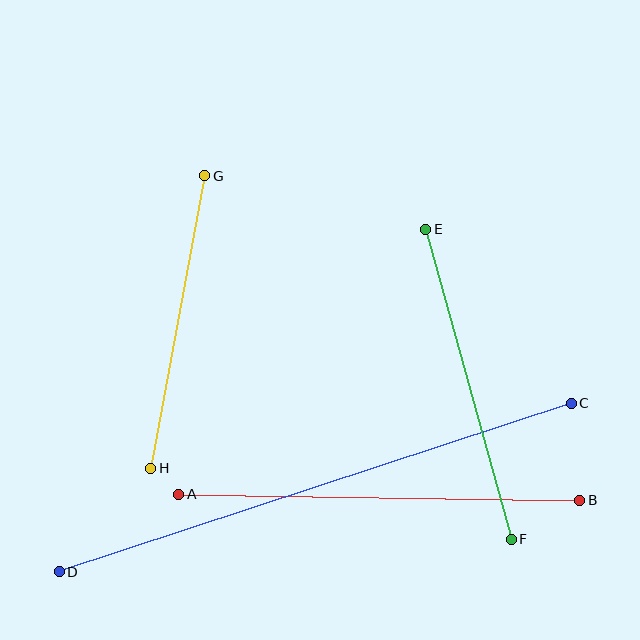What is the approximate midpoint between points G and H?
The midpoint is at approximately (178, 322) pixels.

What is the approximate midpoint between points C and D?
The midpoint is at approximately (315, 488) pixels.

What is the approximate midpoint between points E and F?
The midpoint is at approximately (468, 384) pixels.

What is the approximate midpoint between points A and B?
The midpoint is at approximately (379, 497) pixels.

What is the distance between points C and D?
The distance is approximately 539 pixels.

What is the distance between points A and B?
The distance is approximately 401 pixels.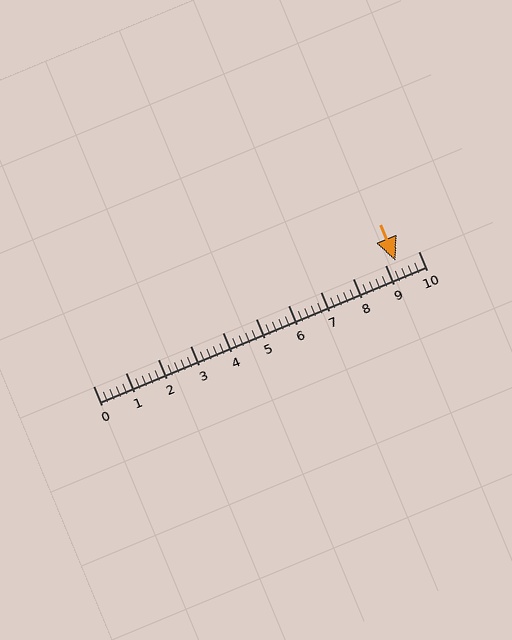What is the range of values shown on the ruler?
The ruler shows values from 0 to 10.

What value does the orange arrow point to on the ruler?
The orange arrow points to approximately 9.3.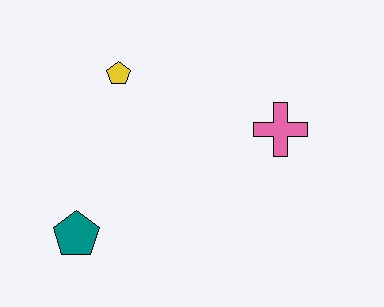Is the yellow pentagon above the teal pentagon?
Yes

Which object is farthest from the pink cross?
The teal pentagon is farthest from the pink cross.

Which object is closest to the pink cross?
The yellow pentagon is closest to the pink cross.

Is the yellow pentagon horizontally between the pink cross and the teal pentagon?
Yes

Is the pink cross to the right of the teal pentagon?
Yes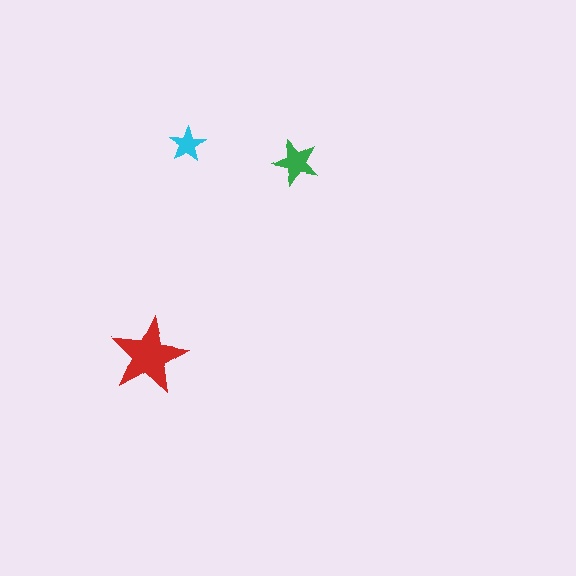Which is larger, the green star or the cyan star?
The green one.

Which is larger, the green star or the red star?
The red one.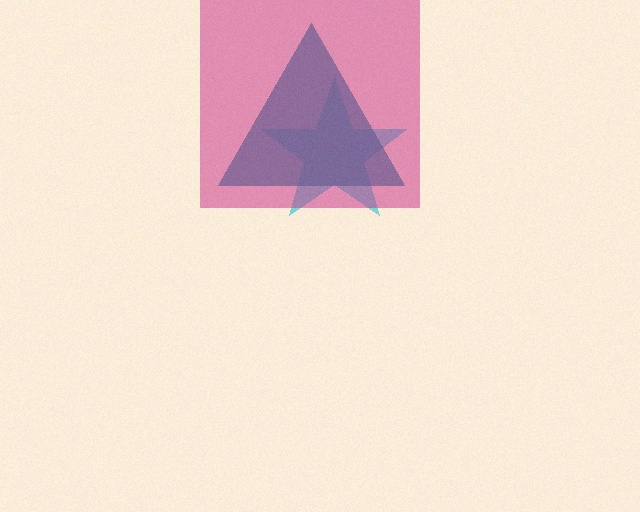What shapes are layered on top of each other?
The layered shapes are: a cyan star, a teal triangle, a magenta square.